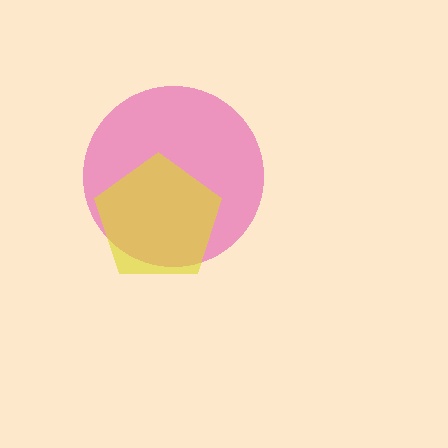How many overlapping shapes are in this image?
There are 2 overlapping shapes in the image.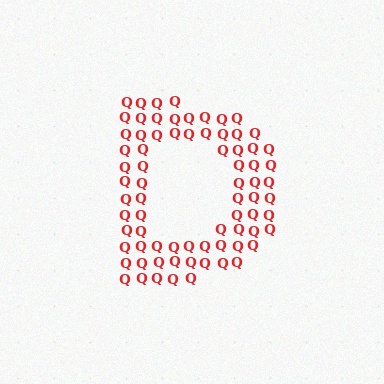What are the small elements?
The small elements are letter Q's.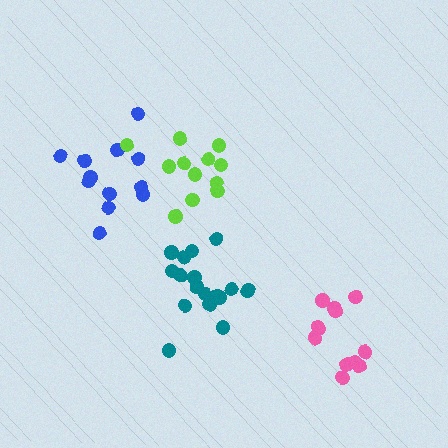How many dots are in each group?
Group 1: 17 dots, Group 2: 12 dots, Group 3: 12 dots, Group 4: 13 dots (54 total).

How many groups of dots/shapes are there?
There are 4 groups.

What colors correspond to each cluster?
The clusters are colored: teal, blue, lime, pink.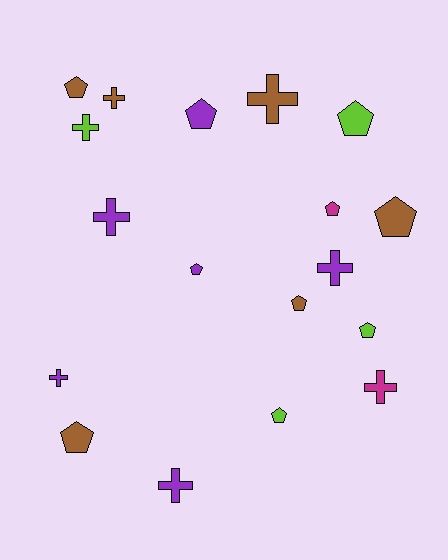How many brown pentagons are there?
There are 4 brown pentagons.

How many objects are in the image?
There are 18 objects.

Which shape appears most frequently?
Pentagon, with 10 objects.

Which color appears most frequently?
Brown, with 6 objects.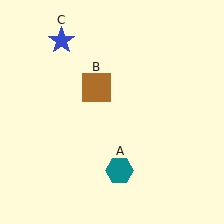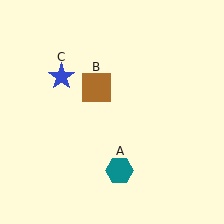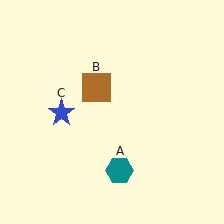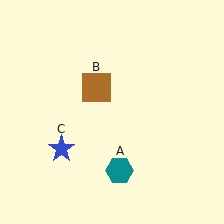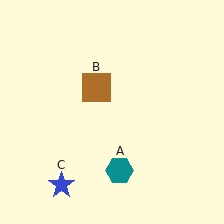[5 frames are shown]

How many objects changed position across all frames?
1 object changed position: blue star (object C).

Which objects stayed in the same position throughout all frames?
Teal hexagon (object A) and brown square (object B) remained stationary.